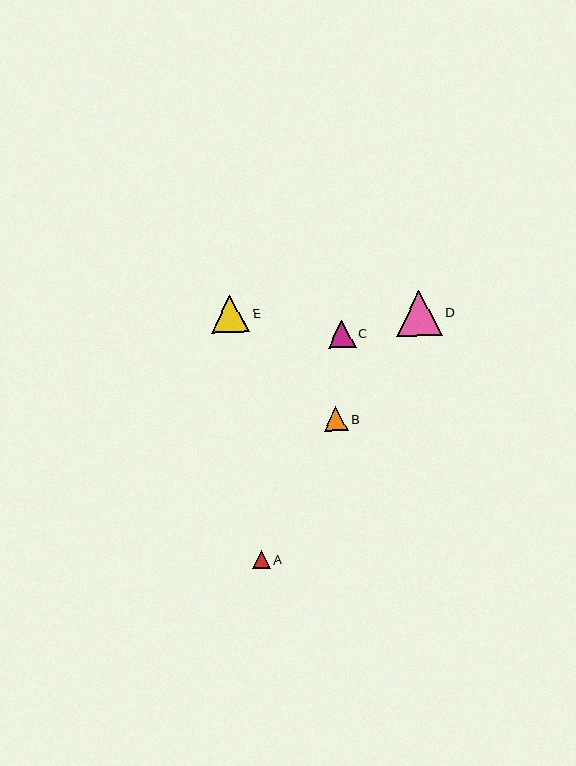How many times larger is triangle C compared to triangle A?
Triangle C is approximately 1.5 times the size of triangle A.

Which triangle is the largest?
Triangle D is the largest with a size of approximately 45 pixels.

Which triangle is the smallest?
Triangle A is the smallest with a size of approximately 18 pixels.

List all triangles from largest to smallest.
From largest to smallest: D, E, C, B, A.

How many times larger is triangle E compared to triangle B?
Triangle E is approximately 1.6 times the size of triangle B.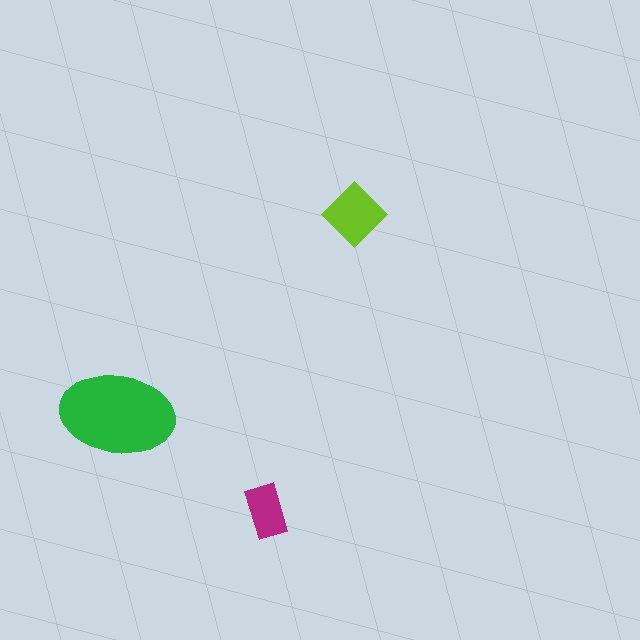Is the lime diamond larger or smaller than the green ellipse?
Smaller.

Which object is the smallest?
The magenta rectangle.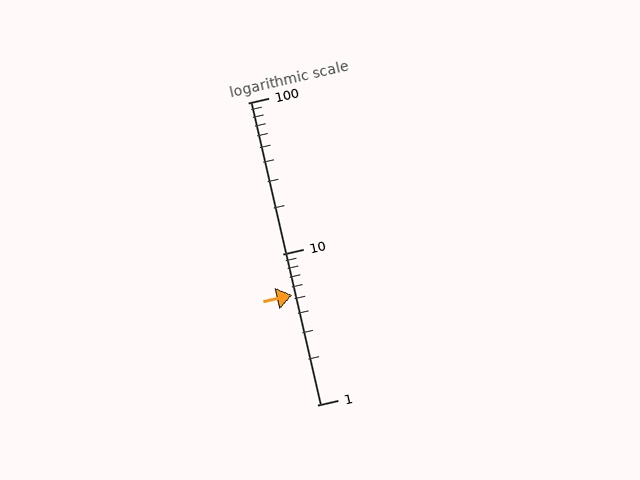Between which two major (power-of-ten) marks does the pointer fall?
The pointer is between 1 and 10.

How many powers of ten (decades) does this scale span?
The scale spans 2 decades, from 1 to 100.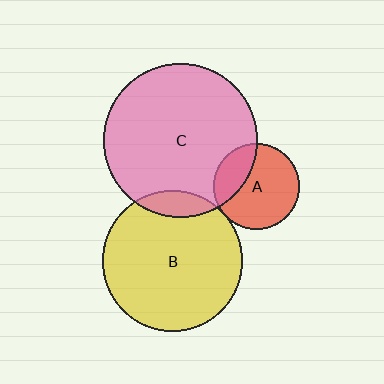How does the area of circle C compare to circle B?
Approximately 1.2 times.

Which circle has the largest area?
Circle C (pink).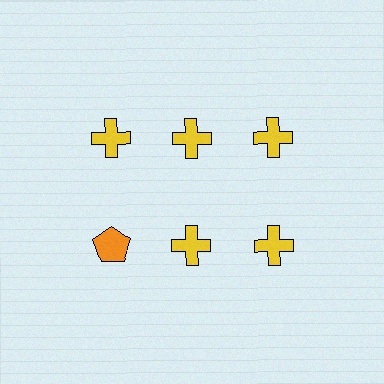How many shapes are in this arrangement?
There are 6 shapes arranged in a grid pattern.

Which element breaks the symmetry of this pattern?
The orange pentagon in the second row, leftmost column breaks the symmetry. All other shapes are yellow crosses.